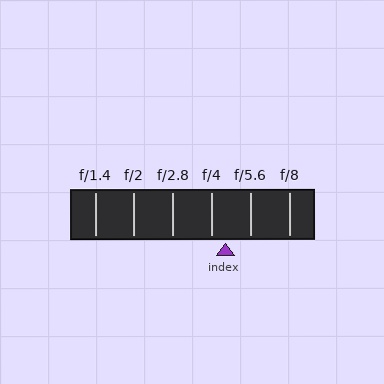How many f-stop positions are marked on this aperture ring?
There are 6 f-stop positions marked.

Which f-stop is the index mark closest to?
The index mark is closest to f/4.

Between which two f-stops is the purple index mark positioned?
The index mark is between f/4 and f/5.6.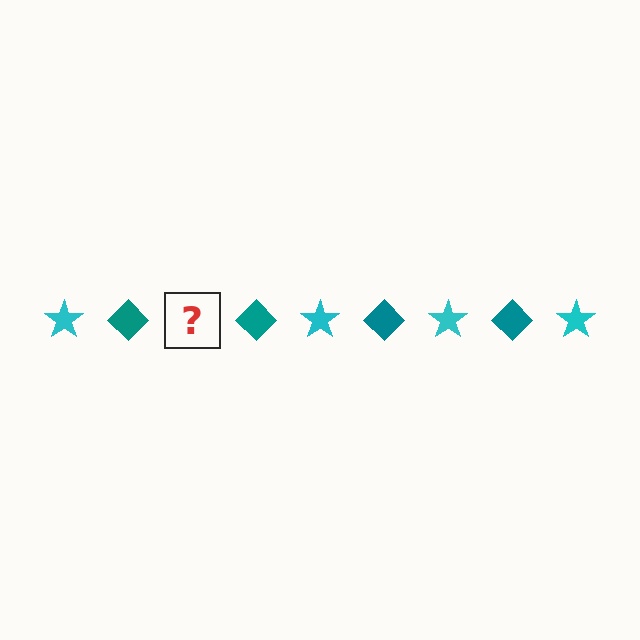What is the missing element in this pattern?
The missing element is a cyan star.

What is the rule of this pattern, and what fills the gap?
The rule is that the pattern alternates between cyan star and teal diamond. The gap should be filled with a cyan star.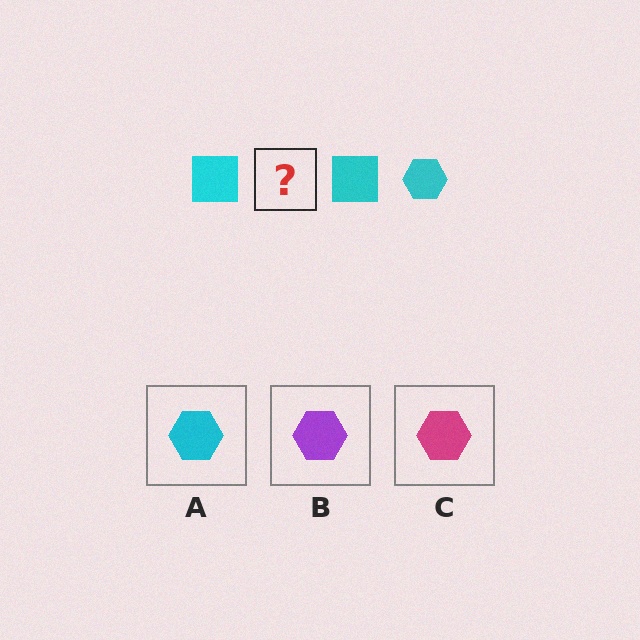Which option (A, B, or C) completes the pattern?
A.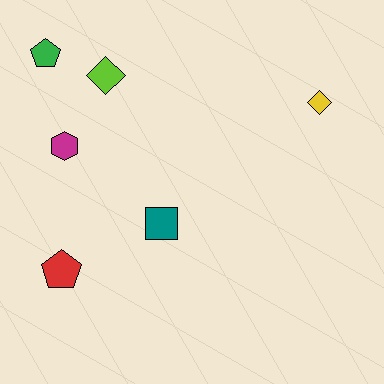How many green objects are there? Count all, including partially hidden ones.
There is 1 green object.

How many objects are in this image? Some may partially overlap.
There are 6 objects.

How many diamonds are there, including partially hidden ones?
There are 2 diamonds.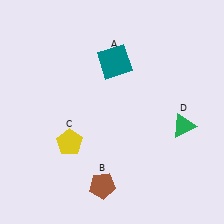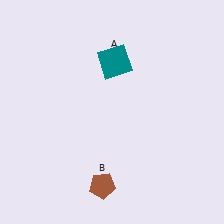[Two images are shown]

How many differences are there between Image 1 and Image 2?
There are 2 differences between the two images.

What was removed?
The green triangle (D), the yellow pentagon (C) were removed in Image 2.